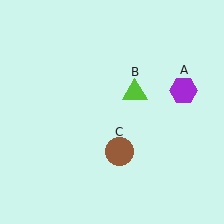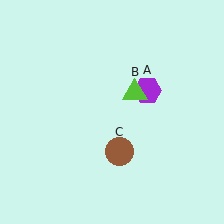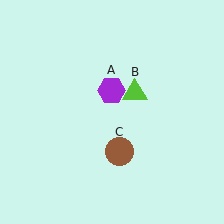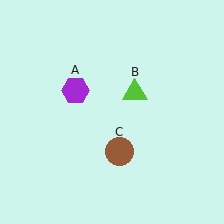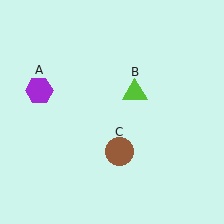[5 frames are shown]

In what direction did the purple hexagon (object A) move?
The purple hexagon (object A) moved left.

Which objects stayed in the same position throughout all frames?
Lime triangle (object B) and brown circle (object C) remained stationary.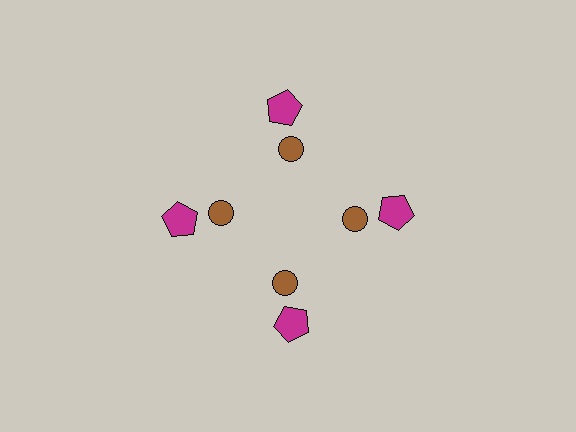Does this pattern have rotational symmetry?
Yes, this pattern has 4-fold rotational symmetry. It looks the same after rotating 90 degrees around the center.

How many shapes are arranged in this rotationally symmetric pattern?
There are 8 shapes, arranged in 4 groups of 2.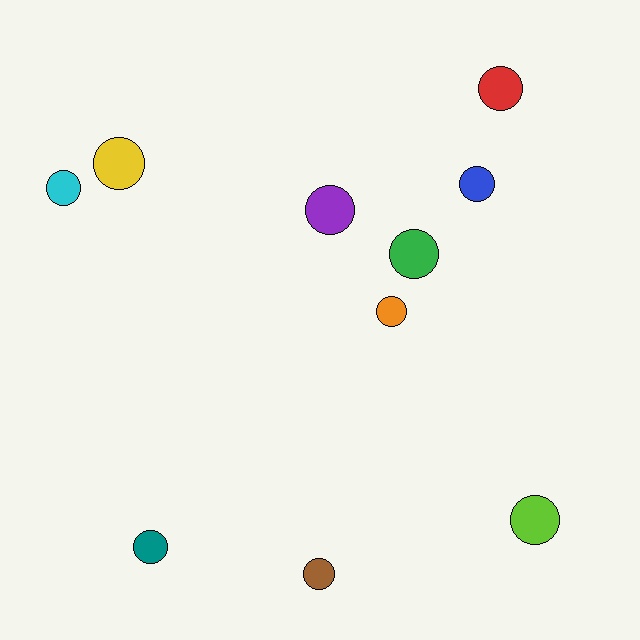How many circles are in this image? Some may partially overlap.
There are 10 circles.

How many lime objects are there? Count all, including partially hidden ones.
There is 1 lime object.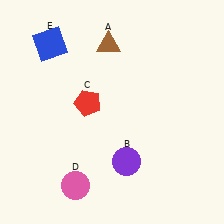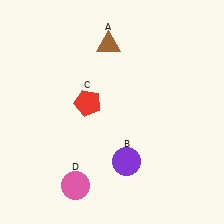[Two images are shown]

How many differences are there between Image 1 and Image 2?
There is 1 difference between the two images.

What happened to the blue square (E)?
The blue square (E) was removed in Image 2. It was in the top-left area of Image 1.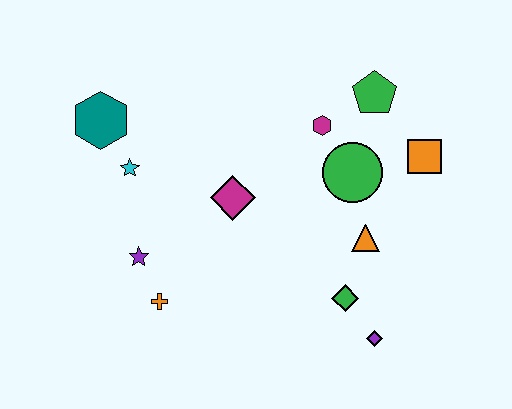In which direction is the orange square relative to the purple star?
The orange square is to the right of the purple star.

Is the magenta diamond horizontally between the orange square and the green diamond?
No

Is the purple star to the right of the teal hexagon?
Yes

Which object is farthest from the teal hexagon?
The purple diamond is farthest from the teal hexagon.